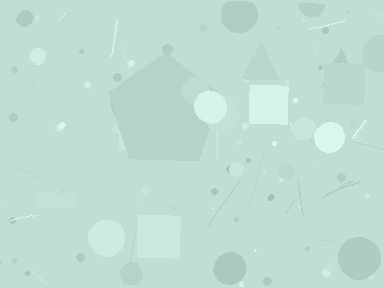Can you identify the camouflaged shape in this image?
The camouflaged shape is a pentagon.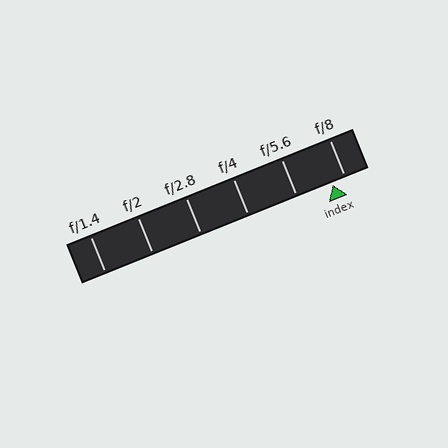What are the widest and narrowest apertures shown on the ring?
The widest aperture shown is f/1.4 and the narrowest is f/8.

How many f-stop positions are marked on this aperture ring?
There are 6 f-stop positions marked.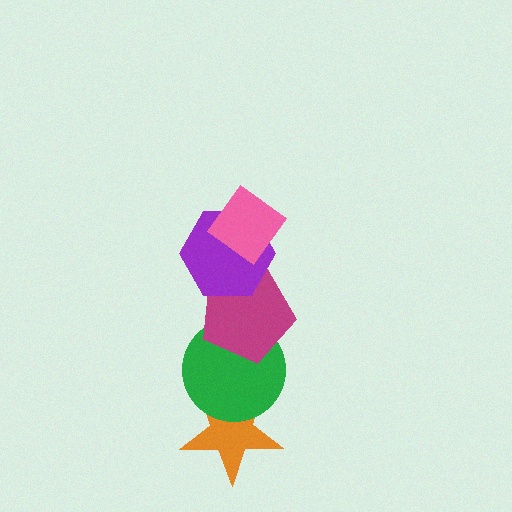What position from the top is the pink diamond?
The pink diamond is 1st from the top.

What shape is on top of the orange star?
The green circle is on top of the orange star.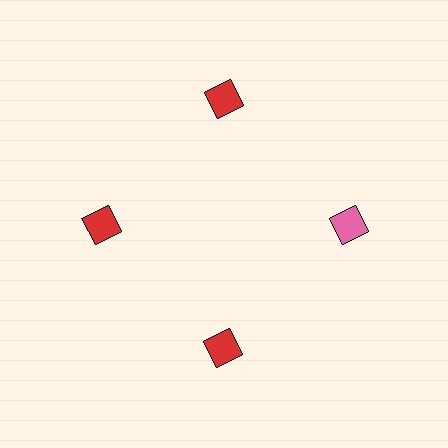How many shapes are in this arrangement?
There are 4 shapes arranged in a ring pattern.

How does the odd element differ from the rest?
It has a different color: pink instead of red.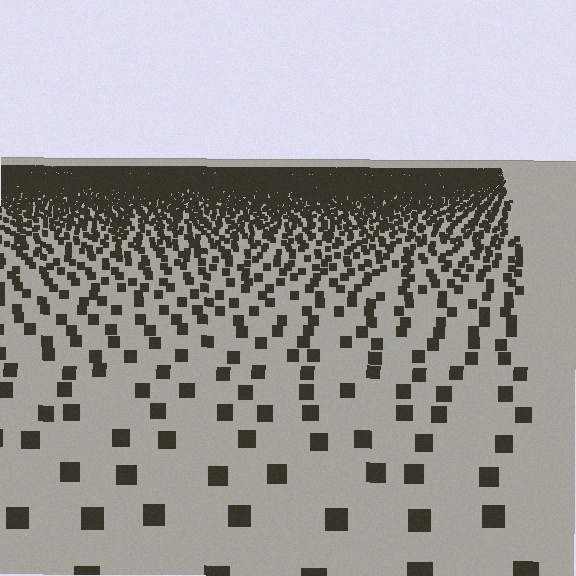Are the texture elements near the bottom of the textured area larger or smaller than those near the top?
Larger. Near the bottom, elements are closer to the viewer and appear at a bigger on-screen size.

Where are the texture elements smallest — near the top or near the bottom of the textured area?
Near the top.